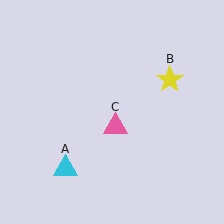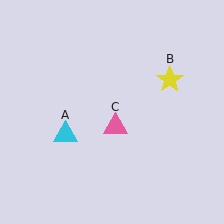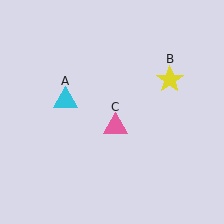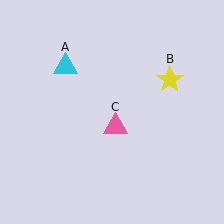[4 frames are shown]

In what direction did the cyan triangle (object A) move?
The cyan triangle (object A) moved up.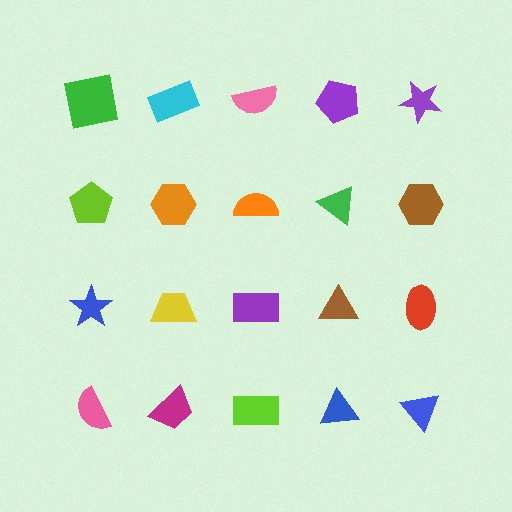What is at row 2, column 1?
A lime pentagon.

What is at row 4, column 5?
A blue triangle.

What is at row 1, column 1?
A green square.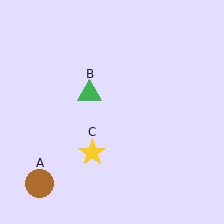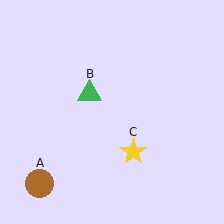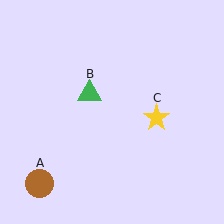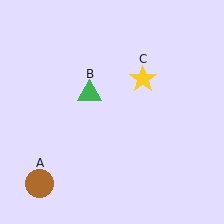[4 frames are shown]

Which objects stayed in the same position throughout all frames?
Brown circle (object A) and green triangle (object B) remained stationary.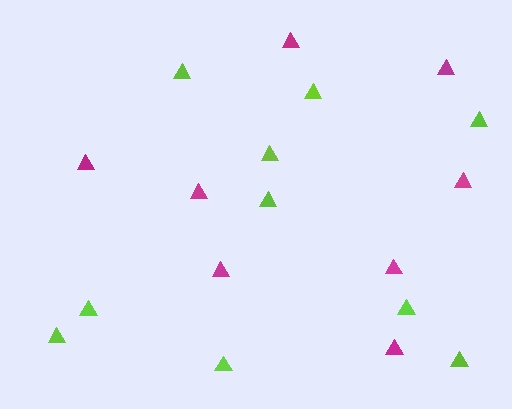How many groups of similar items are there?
There are 2 groups: one group of lime triangles (10) and one group of magenta triangles (8).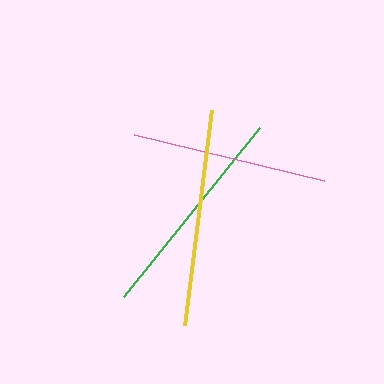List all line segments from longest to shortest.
From longest to shortest: yellow, green, pink.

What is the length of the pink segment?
The pink segment is approximately 196 pixels long.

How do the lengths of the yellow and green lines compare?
The yellow and green lines are approximately the same length.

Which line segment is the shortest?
The pink line is the shortest at approximately 196 pixels.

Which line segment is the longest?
The yellow line is the longest at approximately 217 pixels.